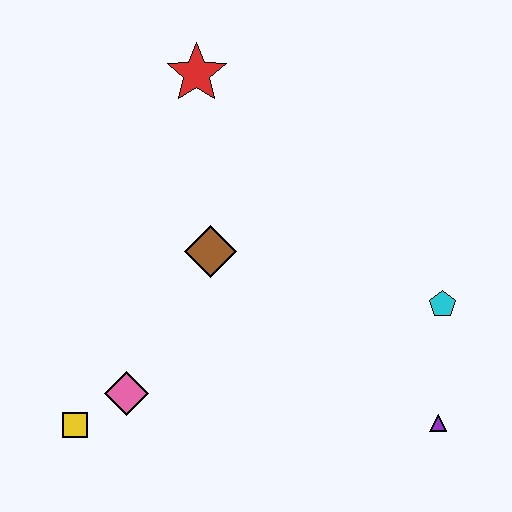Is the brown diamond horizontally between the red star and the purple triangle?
Yes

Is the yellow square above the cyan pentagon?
No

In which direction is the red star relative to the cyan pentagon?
The red star is to the left of the cyan pentagon.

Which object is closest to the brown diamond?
The pink diamond is closest to the brown diamond.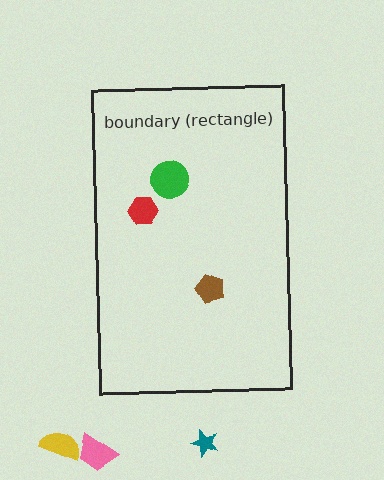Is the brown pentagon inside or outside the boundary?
Inside.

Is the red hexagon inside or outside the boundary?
Inside.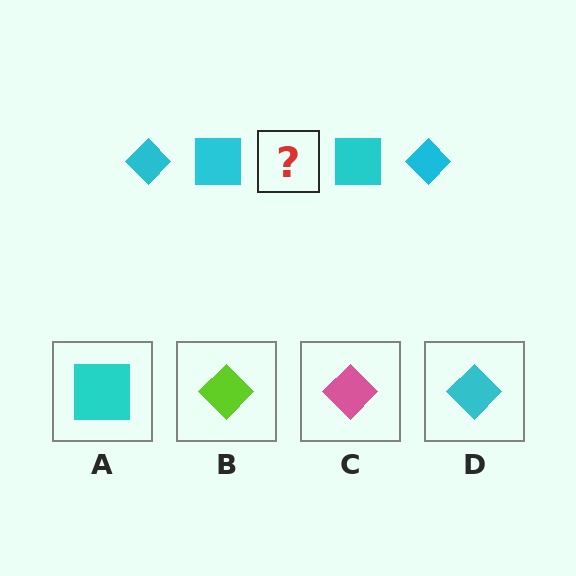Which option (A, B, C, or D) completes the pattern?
D.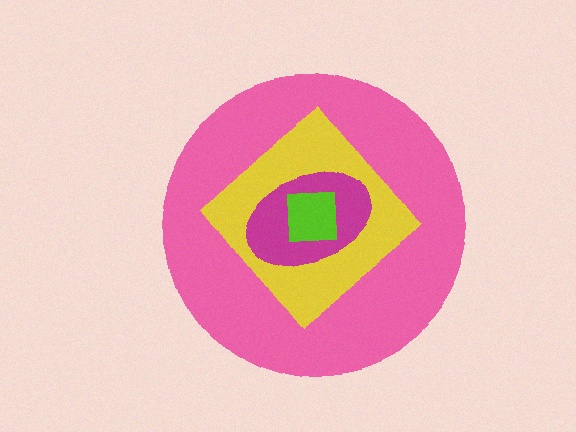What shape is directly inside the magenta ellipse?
The lime square.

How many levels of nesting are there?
4.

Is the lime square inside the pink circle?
Yes.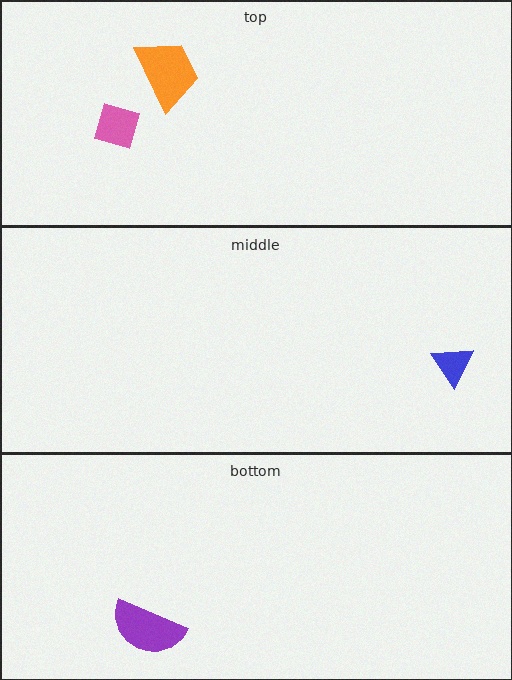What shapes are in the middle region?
The blue triangle.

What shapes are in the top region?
The pink diamond, the orange trapezoid.